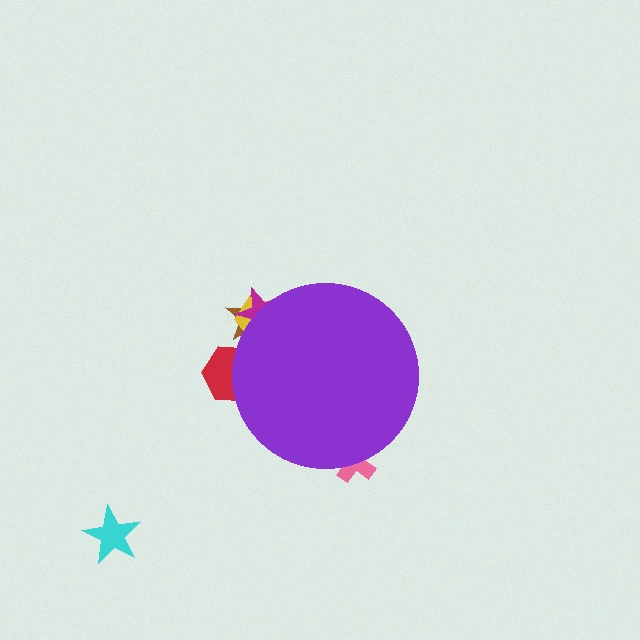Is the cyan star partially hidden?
No, the cyan star is fully visible.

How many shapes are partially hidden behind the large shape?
5 shapes are partially hidden.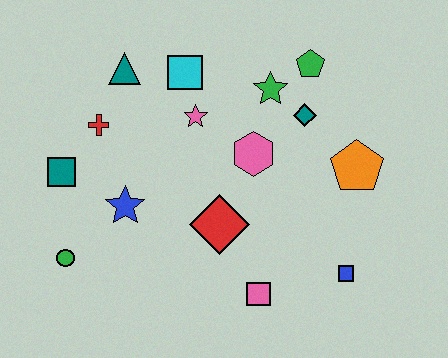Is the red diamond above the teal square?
No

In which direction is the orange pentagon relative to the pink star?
The orange pentagon is to the right of the pink star.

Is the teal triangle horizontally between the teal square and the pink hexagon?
Yes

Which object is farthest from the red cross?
The blue square is farthest from the red cross.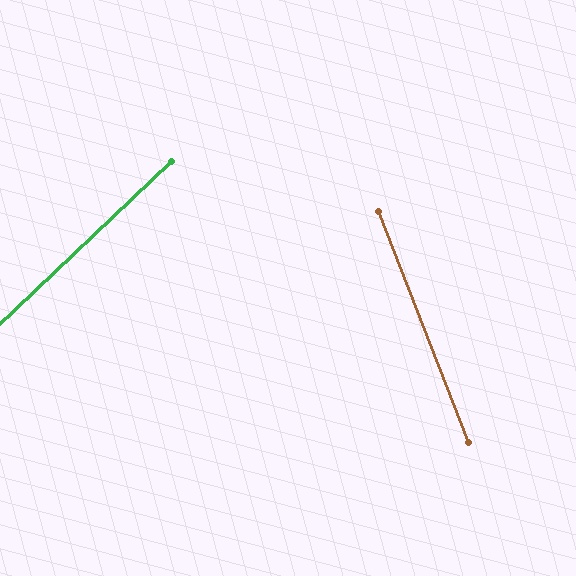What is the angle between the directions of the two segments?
Approximately 68 degrees.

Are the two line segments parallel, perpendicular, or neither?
Neither parallel nor perpendicular — they differ by about 68°.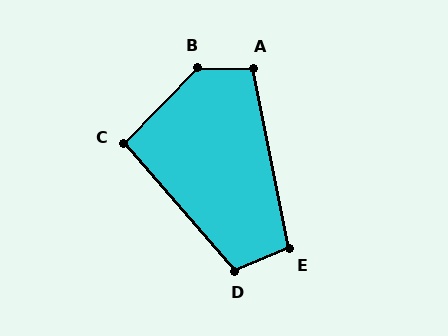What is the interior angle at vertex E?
Approximately 101 degrees (obtuse).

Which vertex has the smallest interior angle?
C, at approximately 94 degrees.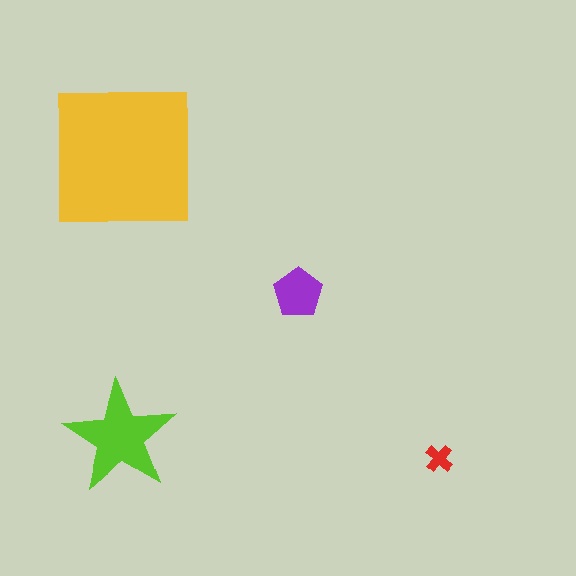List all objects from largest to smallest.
The yellow square, the lime star, the purple pentagon, the red cross.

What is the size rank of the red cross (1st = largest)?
4th.